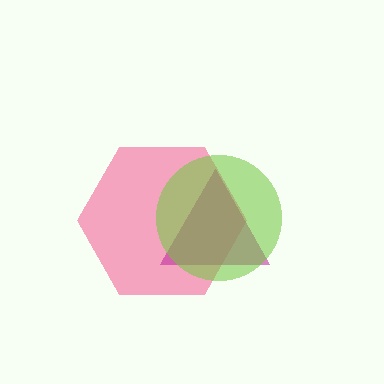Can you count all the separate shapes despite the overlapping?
Yes, there are 3 separate shapes.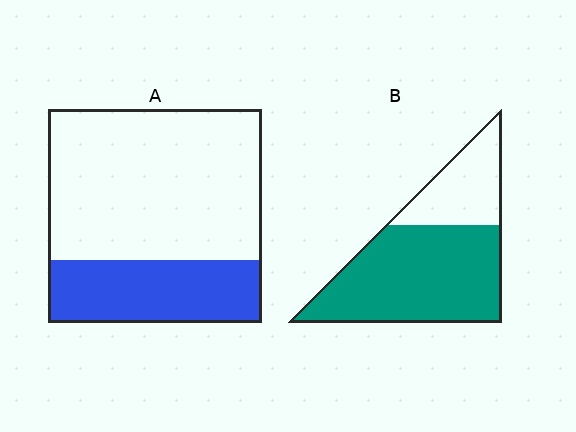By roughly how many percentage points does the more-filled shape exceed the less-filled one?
By roughly 40 percentage points (B over A).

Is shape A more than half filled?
No.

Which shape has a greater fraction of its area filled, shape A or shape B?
Shape B.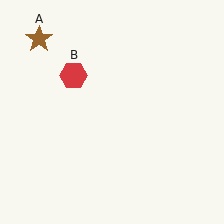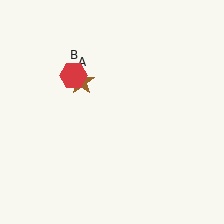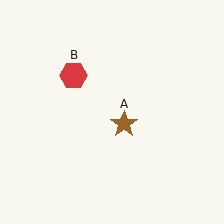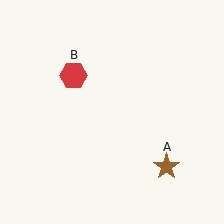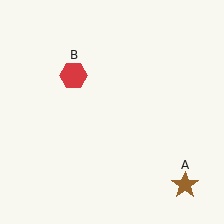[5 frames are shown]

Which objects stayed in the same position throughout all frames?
Red hexagon (object B) remained stationary.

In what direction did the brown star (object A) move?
The brown star (object A) moved down and to the right.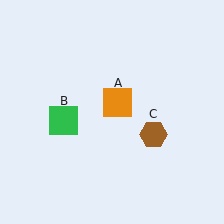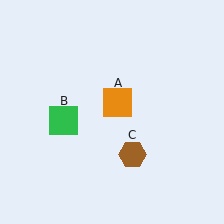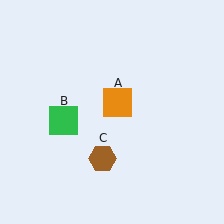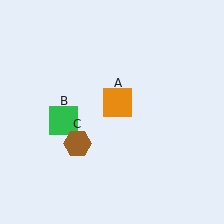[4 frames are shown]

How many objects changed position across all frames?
1 object changed position: brown hexagon (object C).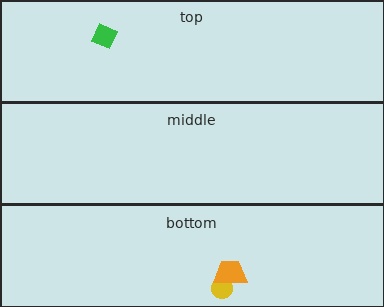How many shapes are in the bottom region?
2.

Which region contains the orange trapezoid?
The bottom region.